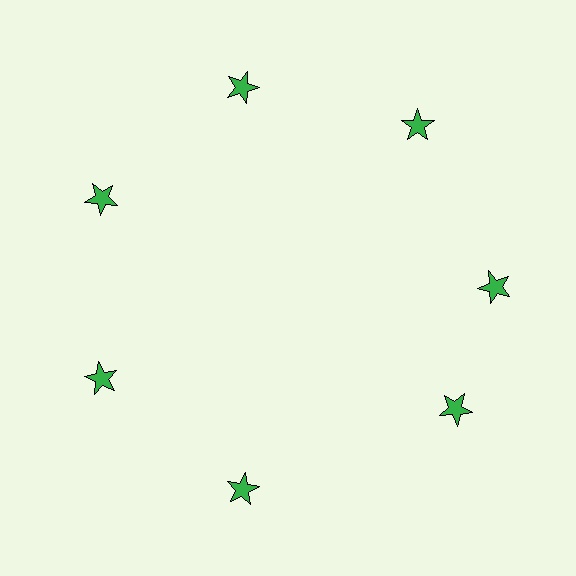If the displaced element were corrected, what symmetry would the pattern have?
It would have 7-fold rotational symmetry — the pattern would map onto itself every 51 degrees.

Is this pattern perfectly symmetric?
No. The 7 green stars are arranged in a ring, but one element near the 5 o'clock position is rotated out of alignment along the ring, breaking the 7-fold rotational symmetry.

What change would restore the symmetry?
The symmetry would be restored by rotating it back into even spacing with its neighbors so that all 7 stars sit at equal angles and equal distance from the center.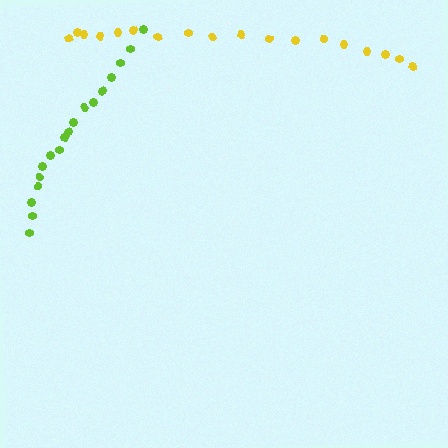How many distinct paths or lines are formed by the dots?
There are 2 distinct paths.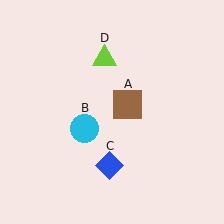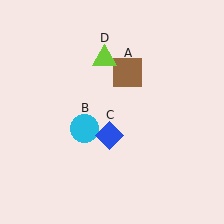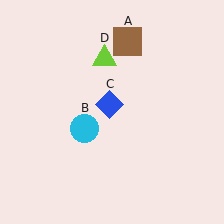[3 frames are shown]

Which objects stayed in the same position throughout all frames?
Cyan circle (object B) and lime triangle (object D) remained stationary.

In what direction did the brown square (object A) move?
The brown square (object A) moved up.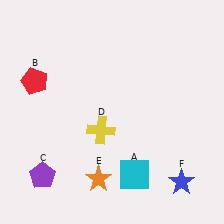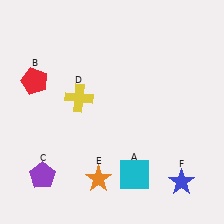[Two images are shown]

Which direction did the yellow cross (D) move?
The yellow cross (D) moved up.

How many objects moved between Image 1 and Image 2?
1 object moved between the two images.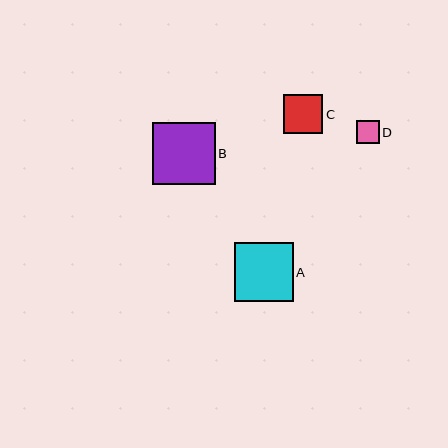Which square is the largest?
Square B is the largest with a size of approximately 62 pixels.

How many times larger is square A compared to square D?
Square A is approximately 2.6 times the size of square D.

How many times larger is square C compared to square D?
Square C is approximately 1.7 times the size of square D.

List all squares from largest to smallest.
From largest to smallest: B, A, C, D.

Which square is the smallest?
Square D is the smallest with a size of approximately 22 pixels.